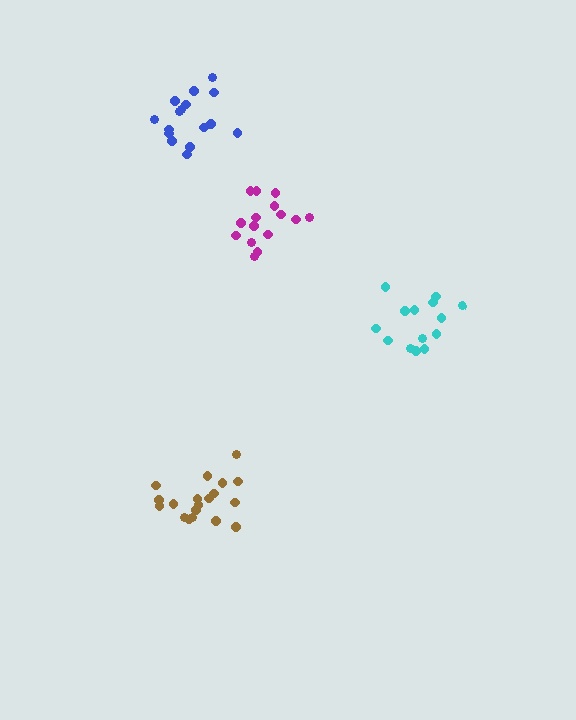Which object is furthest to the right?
The cyan cluster is rightmost.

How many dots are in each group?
Group 1: 14 dots, Group 2: 19 dots, Group 3: 16 dots, Group 4: 15 dots (64 total).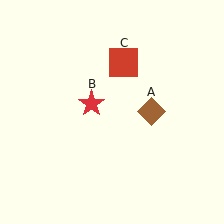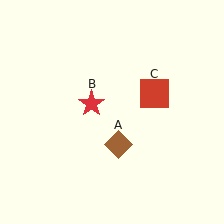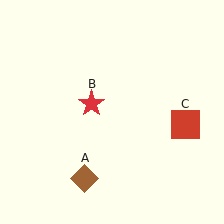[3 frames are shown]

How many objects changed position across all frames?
2 objects changed position: brown diamond (object A), red square (object C).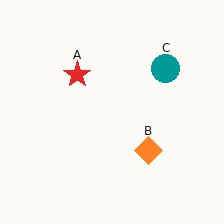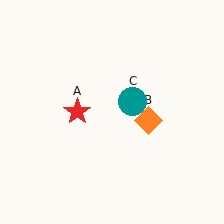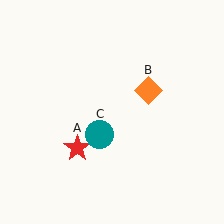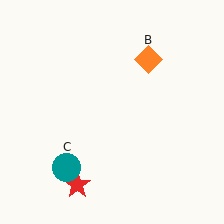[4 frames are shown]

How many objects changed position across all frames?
3 objects changed position: red star (object A), orange diamond (object B), teal circle (object C).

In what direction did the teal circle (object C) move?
The teal circle (object C) moved down and to the left.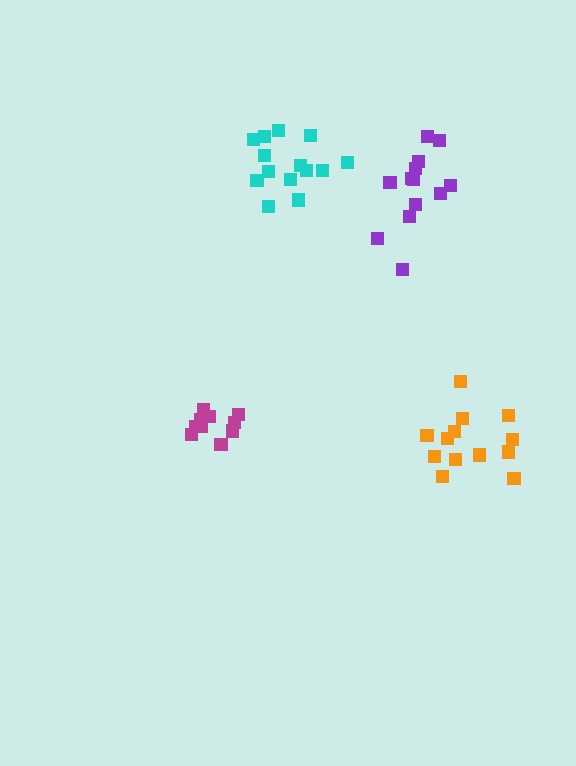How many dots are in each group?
Group 1: 13 dots, Group 2: 10 dots, Group 3: 14 dots, Group 4: 13 dots (50 total).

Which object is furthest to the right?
The orange cluster is rightmost.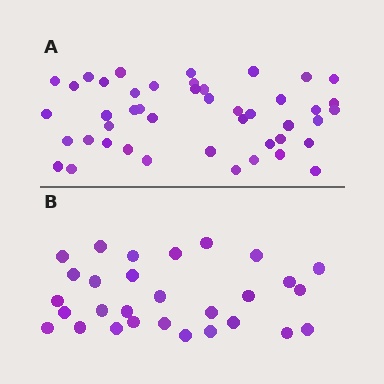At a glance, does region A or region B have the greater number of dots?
Region A (the top region) has more dots.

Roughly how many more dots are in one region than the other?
Region A has approximately 15 more dots than region B.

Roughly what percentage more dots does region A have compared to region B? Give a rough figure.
About 55% more.